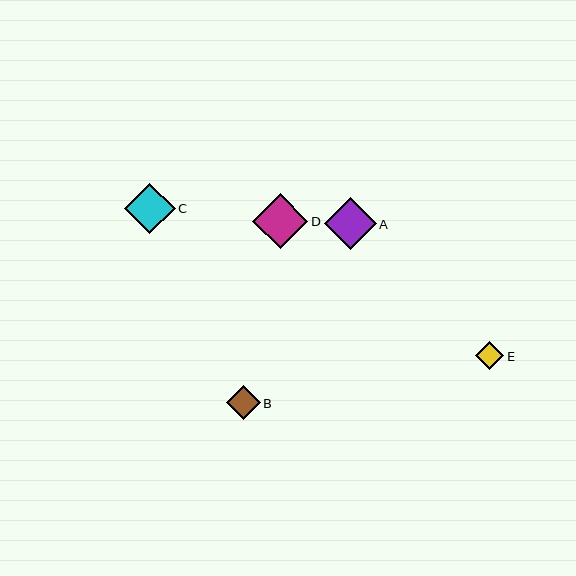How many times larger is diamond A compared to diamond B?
Diamond A is approximately 1.5 times the size of diamond B.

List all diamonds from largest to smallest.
From largest to smallest: D, A, C, B, E.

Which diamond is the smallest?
Diamond E is the smallest with a size of approximately 28 pixels.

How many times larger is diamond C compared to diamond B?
Diamond C is approximately 1.5 times the size of diamond B.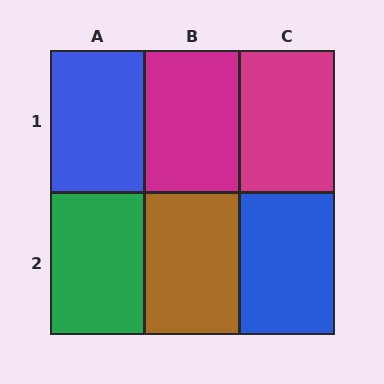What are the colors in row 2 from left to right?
Green, brown, blue.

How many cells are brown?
1 cell is brown.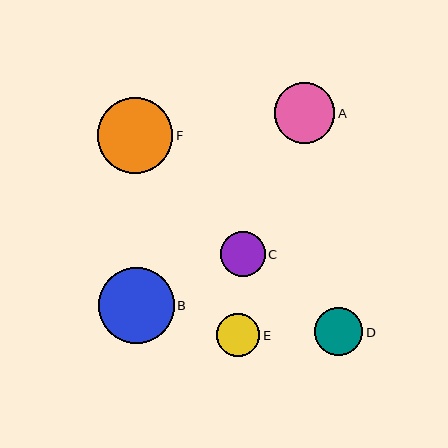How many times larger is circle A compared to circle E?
Circle A is approximately 1.4 times the size of circle E.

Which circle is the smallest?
Circle E is the smallest with a size of approximately 43 pixels.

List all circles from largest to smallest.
From largest to smallest: F, B, A, D, C, E.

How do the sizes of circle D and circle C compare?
Circle D and circle C are approximately the same size.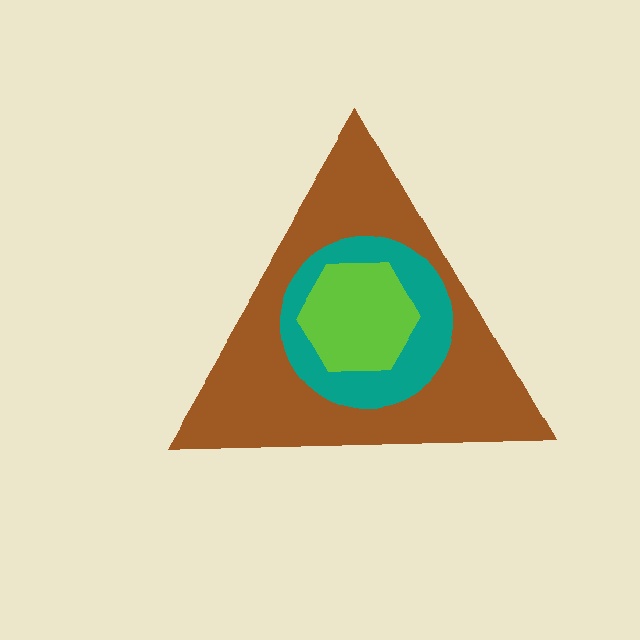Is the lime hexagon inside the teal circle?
Yes.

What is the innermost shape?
The lime hexagon.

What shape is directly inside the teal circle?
The lime hexagon.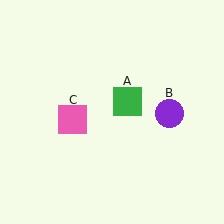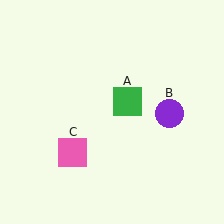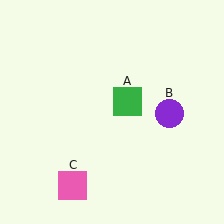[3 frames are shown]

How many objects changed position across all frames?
1 object changed position: pink square (object C).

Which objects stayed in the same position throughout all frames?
Green square (object A) and purple circle (object B) remained stationary.